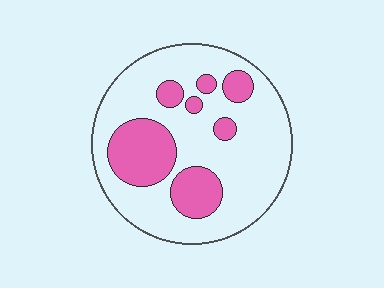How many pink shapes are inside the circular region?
7.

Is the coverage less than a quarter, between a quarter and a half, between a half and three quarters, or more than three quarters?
Between a quarter and a half.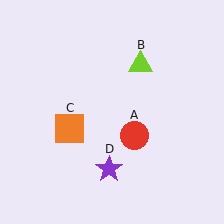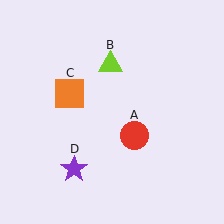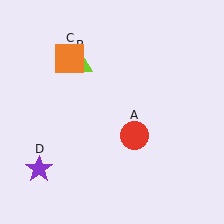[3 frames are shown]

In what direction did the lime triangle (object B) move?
The lime triangle (object B) moved left.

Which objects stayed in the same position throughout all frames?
Red circle (object A) remained stationary.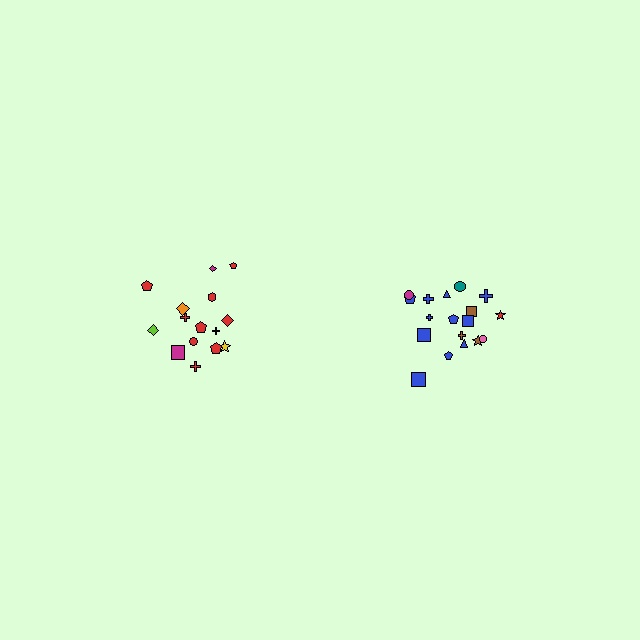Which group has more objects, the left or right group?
The right group.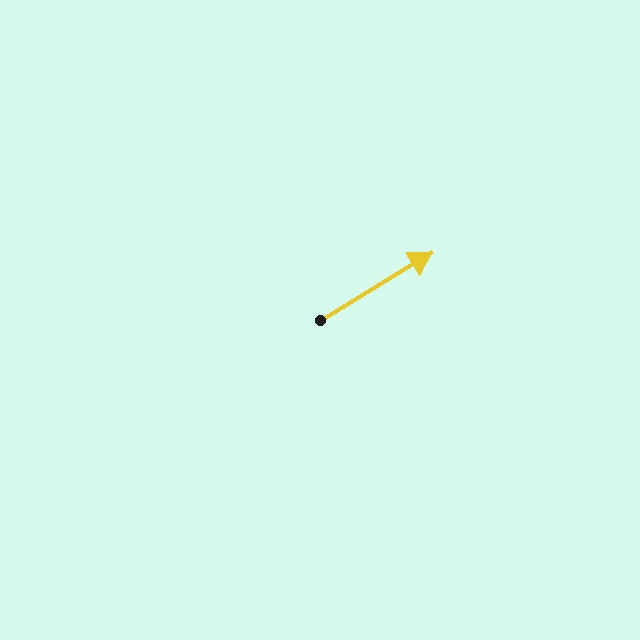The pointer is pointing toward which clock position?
Roughly 2 o'clock.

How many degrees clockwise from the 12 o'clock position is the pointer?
Approximately 59 degrees.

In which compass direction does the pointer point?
Northeast.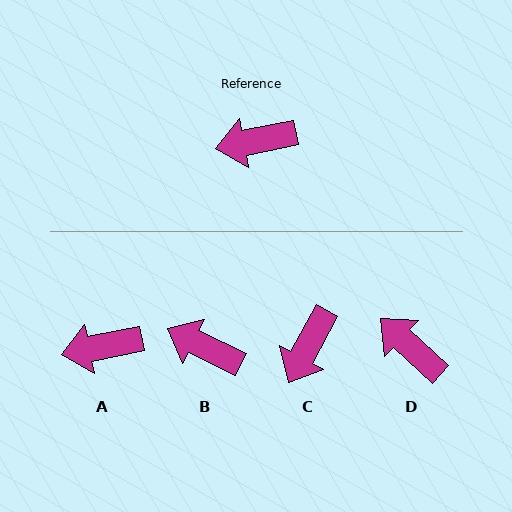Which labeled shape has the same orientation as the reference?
A.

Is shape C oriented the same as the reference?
No, it is off by about 50 degrees.